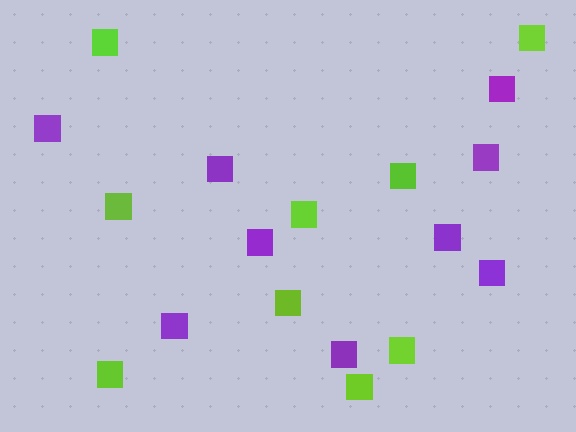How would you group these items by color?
There are 2 groups: one group of purple squares (9) and one group of lime squares (9).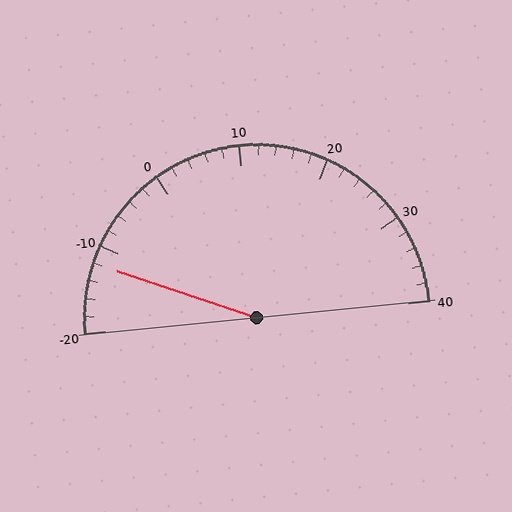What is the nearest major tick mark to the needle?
The nearest major tick mark is -10.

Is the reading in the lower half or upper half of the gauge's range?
The reading is in the lower half of the range (-20 to 40).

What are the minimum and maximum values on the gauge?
The gauge ranges from -20 to 40.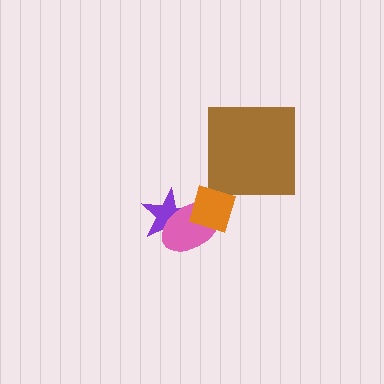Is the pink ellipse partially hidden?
Yes, it is partially covered by another shape.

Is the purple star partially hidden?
Yes, it is partially covered by another shape.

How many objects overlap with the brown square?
0 objects overlap with the brown square.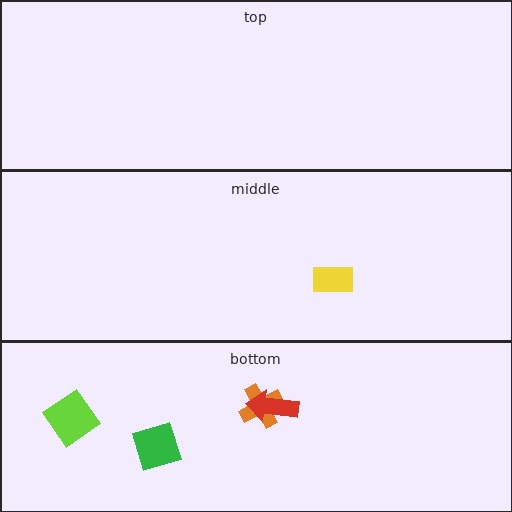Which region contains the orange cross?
The bottom region.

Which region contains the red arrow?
The bottom region.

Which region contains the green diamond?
The bottom region.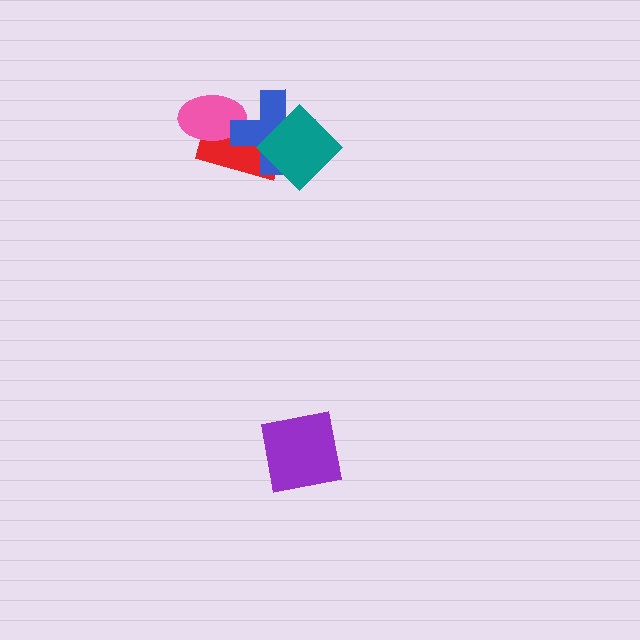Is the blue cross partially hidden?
Yes, it is partially covered by another shape.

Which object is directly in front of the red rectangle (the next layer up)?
The pink ellipse is directly in front of the red rectangle.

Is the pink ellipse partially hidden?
Yes, it is partially covered by another shape.